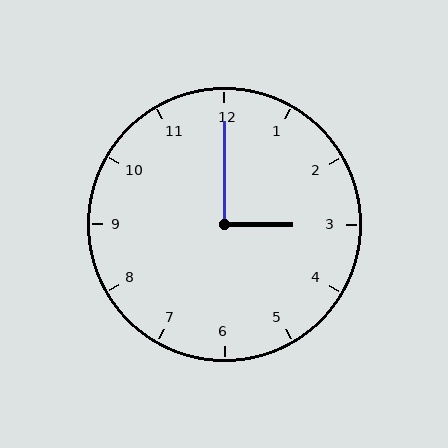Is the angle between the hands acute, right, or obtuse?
It is right.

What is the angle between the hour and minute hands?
Approximately 90 degrees.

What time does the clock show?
3:00.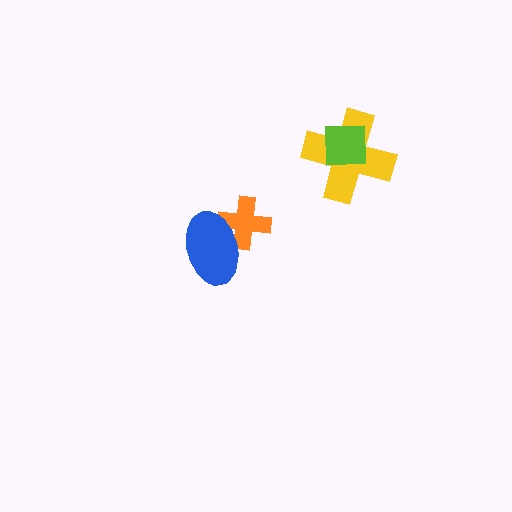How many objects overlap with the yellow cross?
1 object overlaps with the yellow cross.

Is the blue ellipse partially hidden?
No, no other shape covers it.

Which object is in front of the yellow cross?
The lime square is in front of the yellow cross.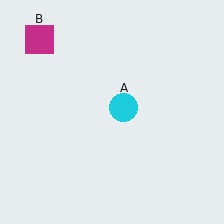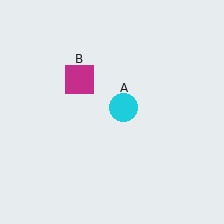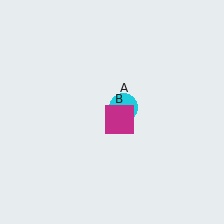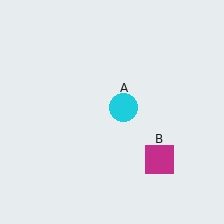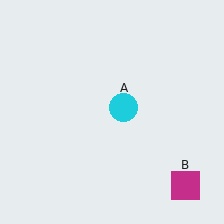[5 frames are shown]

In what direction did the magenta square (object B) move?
The magenta square (object B) moved down and to the right.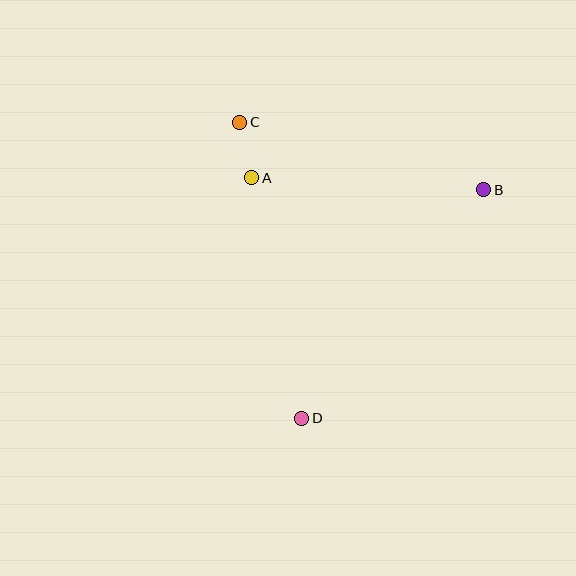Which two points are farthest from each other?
Points C and D are farthest from each other.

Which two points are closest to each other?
Points A and C are closest to each other.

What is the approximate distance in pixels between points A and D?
The distance between A and D is approximately 246 pixels.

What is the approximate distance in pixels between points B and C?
The distance between B and C is approximately 253 pixels.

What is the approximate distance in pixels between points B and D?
The distance between B and D is approximately 292 pixels.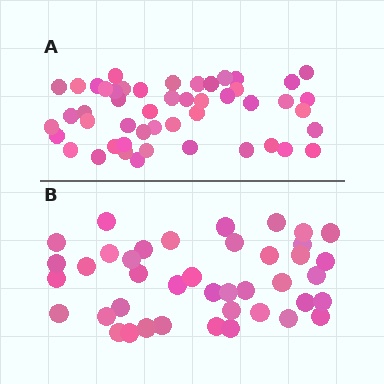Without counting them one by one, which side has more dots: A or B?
Region A (the top region) has more dots.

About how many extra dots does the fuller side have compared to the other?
Region A has roughly 8 or so more dots than region B.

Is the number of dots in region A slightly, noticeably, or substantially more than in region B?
Region A has only slightly more — the two regions are fairly close. The ratio is roughly 1.2 to 1.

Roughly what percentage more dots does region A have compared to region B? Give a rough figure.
About 20% more.